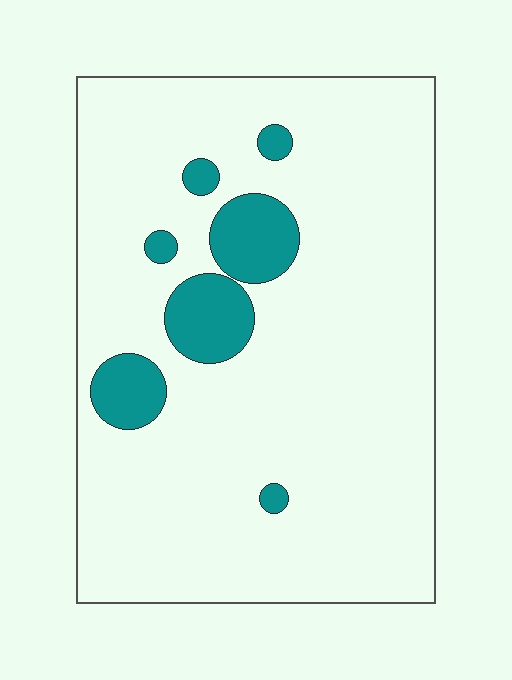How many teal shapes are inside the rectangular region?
7.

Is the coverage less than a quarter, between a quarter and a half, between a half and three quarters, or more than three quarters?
Less than a quarter.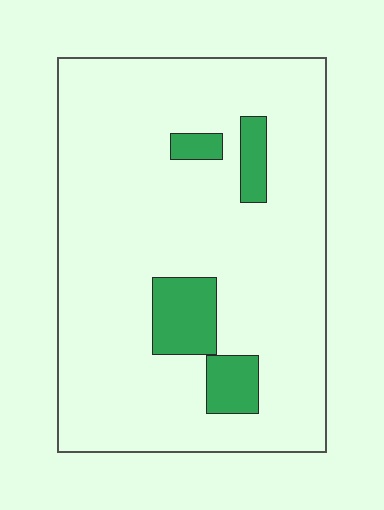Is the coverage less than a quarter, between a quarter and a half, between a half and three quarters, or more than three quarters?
Less than a quarter.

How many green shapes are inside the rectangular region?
4.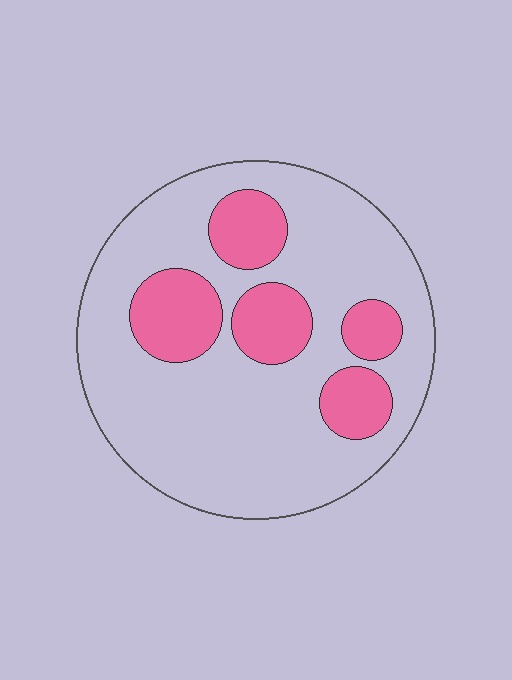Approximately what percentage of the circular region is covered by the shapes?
Approximately 25%.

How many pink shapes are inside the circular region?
5.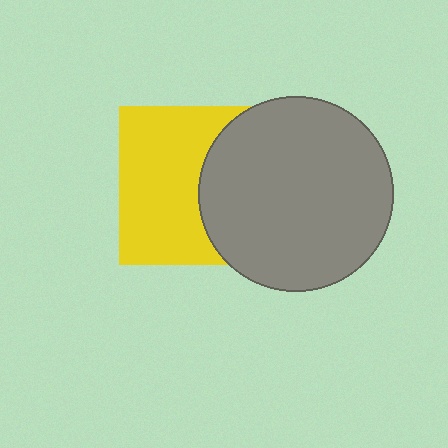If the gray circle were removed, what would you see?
You would see the complete yellow square.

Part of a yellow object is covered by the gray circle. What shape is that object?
It is a square.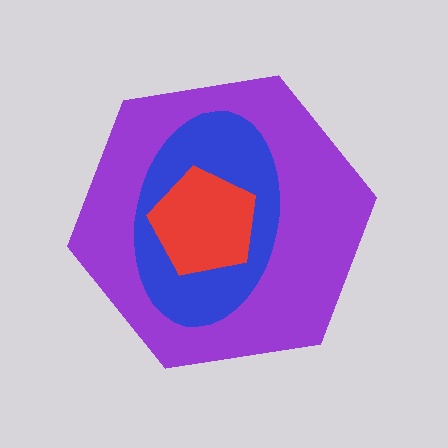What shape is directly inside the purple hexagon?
The blue ellipse.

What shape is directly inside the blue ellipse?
The red pentagon.